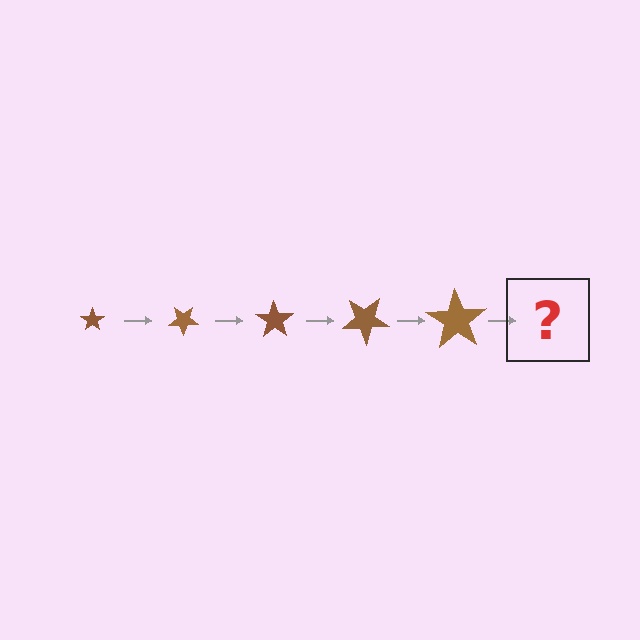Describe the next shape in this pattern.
It should be a star, larger than the previous one and rotated 175 degrees from the start.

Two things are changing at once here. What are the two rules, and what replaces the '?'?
The two rules are that the star grows larger each step and it rotates 35 degrees each step. The '?' should be a star, larger than the previous one and rotated 175 degrees from the start.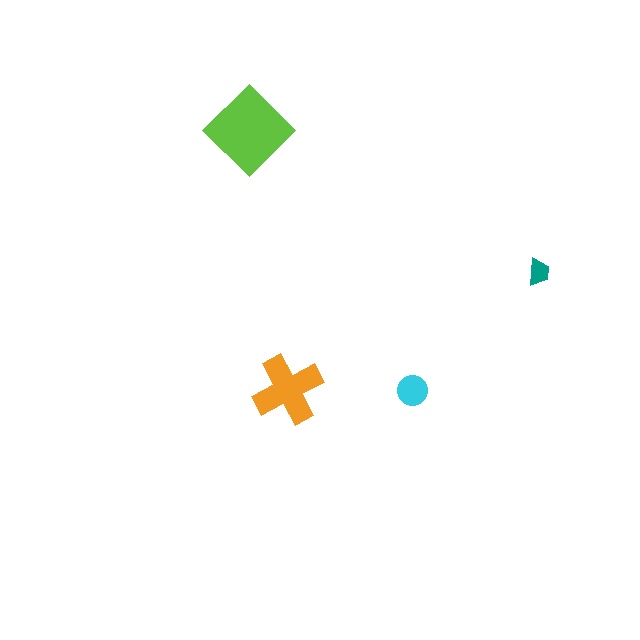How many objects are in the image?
There are 4 objects in the image.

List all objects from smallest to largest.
The teal trapezoid, the cyan circle, the orange cross, the lime diamond.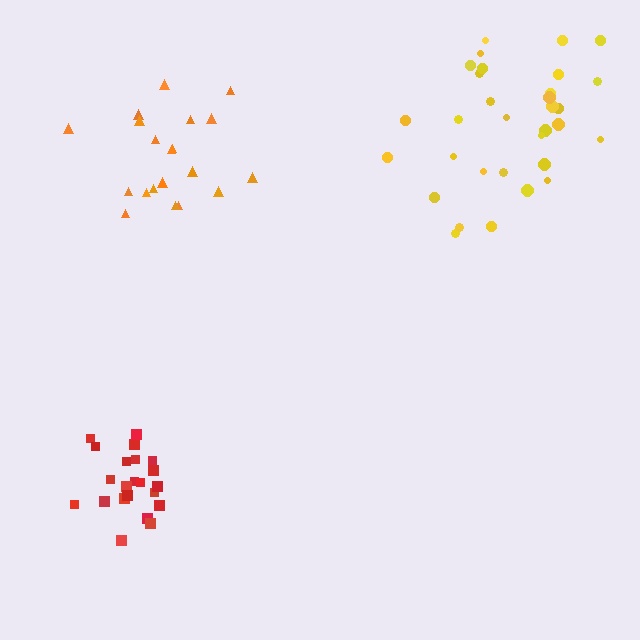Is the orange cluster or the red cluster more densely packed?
Red.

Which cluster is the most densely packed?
Red.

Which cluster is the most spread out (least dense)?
Yellow.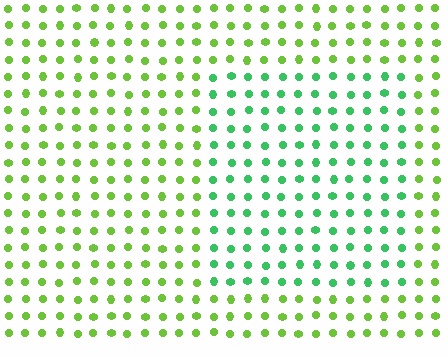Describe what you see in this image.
The image is filled with small lime elements in a uniform arrangement. A rectangle-shaped region is visible where the elements are tinted to a slightly different hue, forming a subtle color boundary.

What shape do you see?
I see a rectangle.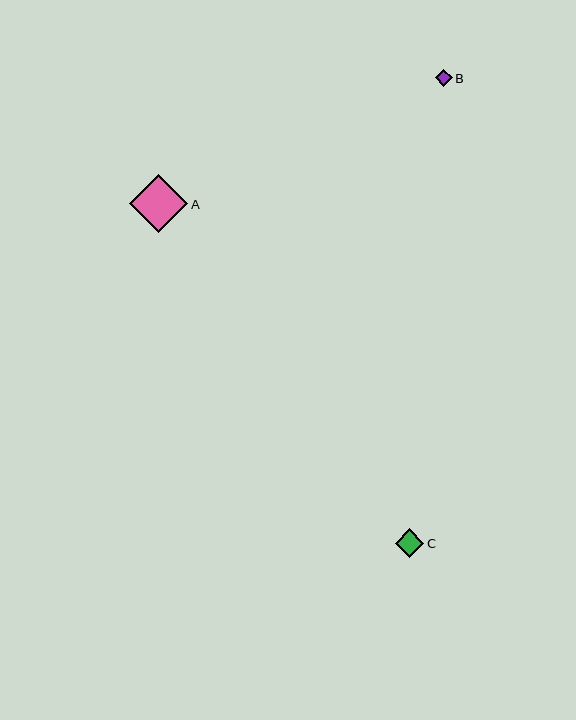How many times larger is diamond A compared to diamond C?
Diamond A is approximately 2.0 times the size of diamond C.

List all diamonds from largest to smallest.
From largest to smallest: A, C, B.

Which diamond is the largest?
Diamond A is the largest with a size of approximately 58 pixels.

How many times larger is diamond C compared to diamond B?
Diamond C is approximately 1.7 times the size of diamond B.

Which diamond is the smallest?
Diamond B is the smallest with a size of approximately 17 pixels.